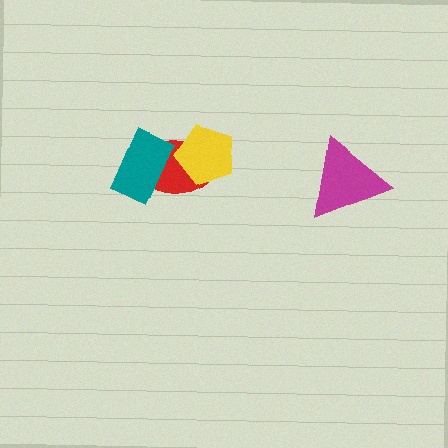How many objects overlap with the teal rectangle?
1 object overlaps with the teal rectangle.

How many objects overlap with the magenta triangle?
0 objects overlap with the magenta triangle.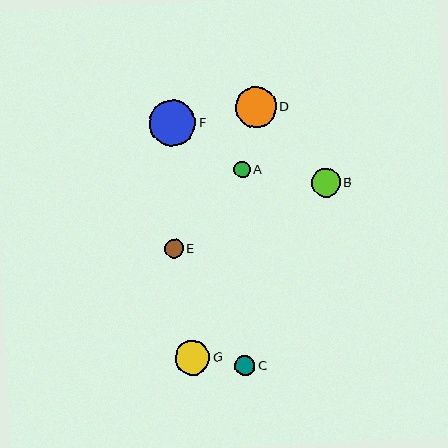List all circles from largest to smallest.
From largest to smallest: F, D, G, B, C, E, A.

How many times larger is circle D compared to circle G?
Circle D is approximately 1.2 times the size of circle G.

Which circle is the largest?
Circle F is the largest with a size of approximately 46 pixels.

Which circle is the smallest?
Circle A is the smallest with a size of approximately 17 pixels.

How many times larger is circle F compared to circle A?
Circle F is approximately 2.8 times the size of circle A.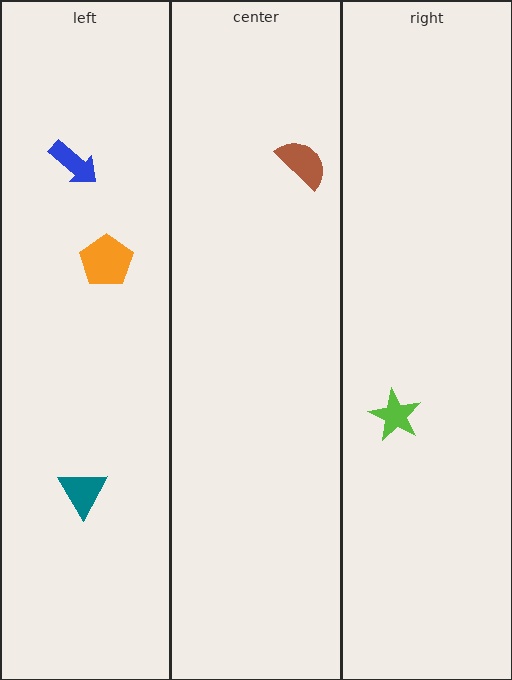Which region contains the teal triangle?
The left region.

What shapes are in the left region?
The blue arrow, the orange pentagon, the teal triangle.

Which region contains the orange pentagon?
The left region.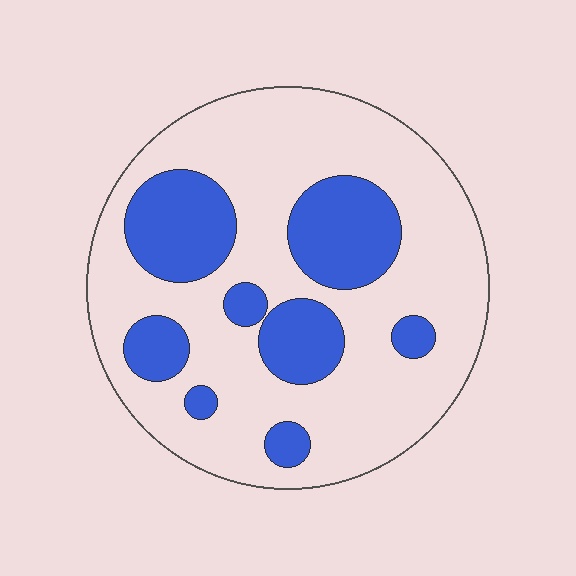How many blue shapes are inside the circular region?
8.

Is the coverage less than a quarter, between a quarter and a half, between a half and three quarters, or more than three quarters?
Between a quarter and a half.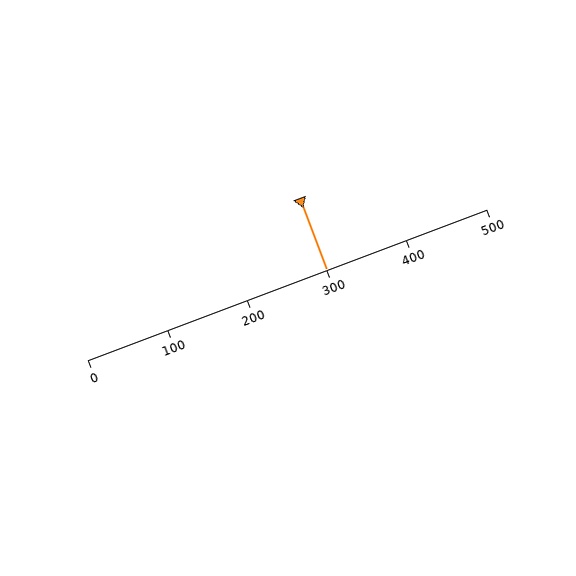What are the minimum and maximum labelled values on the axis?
The axis runs from 0 to 500.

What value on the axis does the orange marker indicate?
The marker indicates approximately 300.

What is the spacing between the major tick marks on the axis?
The major ticks are spaced 100 apart.